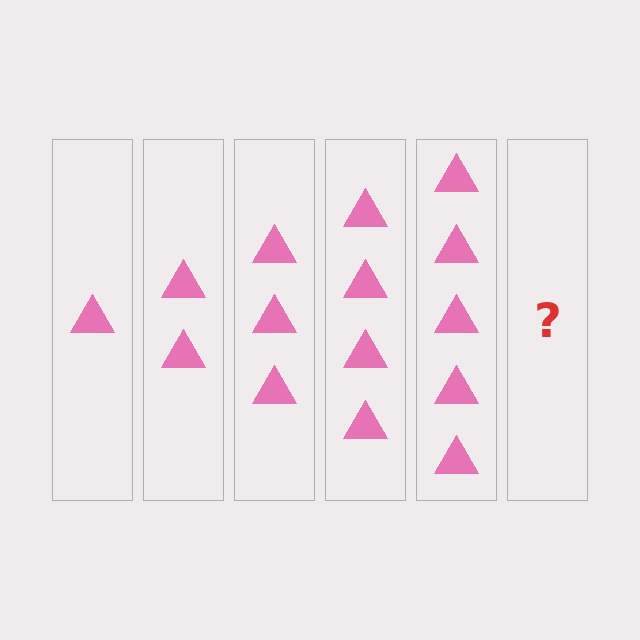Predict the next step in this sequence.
The next step is 6 triangles.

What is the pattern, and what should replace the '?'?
The pattern is that each step adds one more triangle. The '?' should be 6 triangles.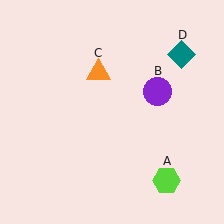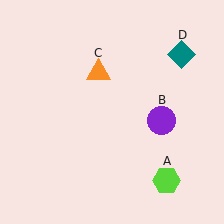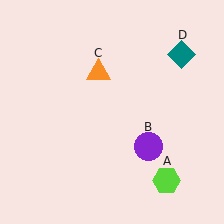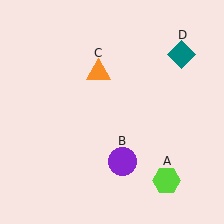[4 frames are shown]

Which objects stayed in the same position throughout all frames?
Lime hexagon (object A) and orange triangle (object C) and teal diamond (object D) remained stationary.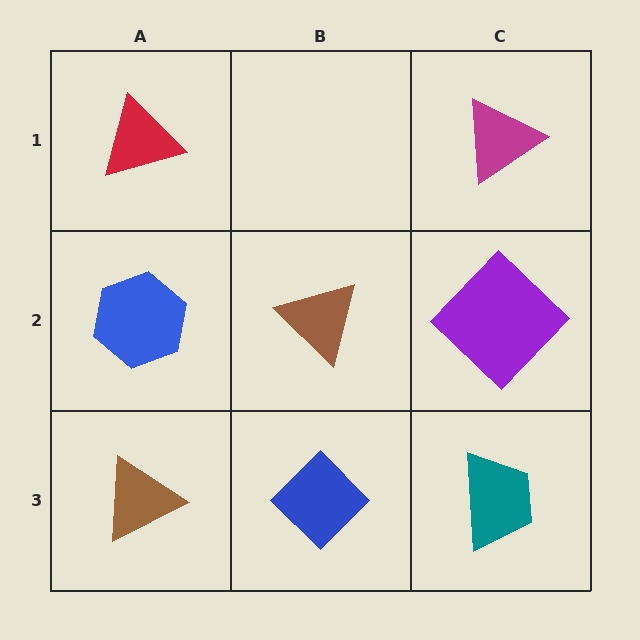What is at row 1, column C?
A magenta triangle.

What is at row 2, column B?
A brown triangle.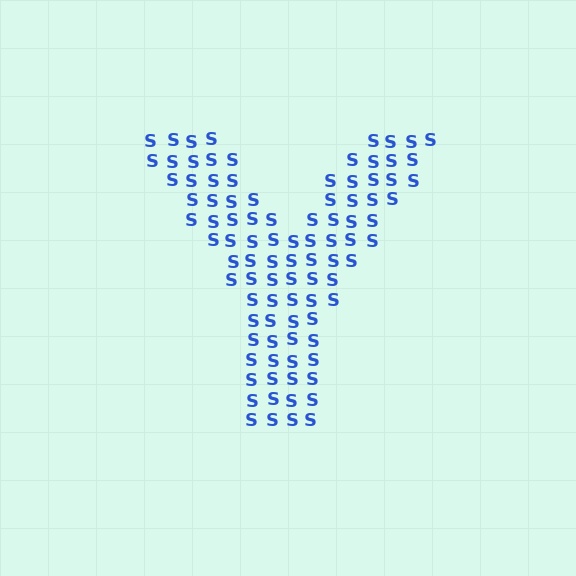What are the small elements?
The small elements are letter S's.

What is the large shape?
The large shape is the letter Y.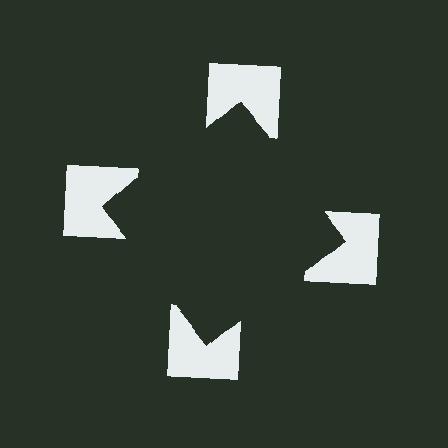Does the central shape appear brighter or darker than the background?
It typically appears slightly darker than the background, even though no actual brightness change is drawn.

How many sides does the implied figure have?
4 sides.